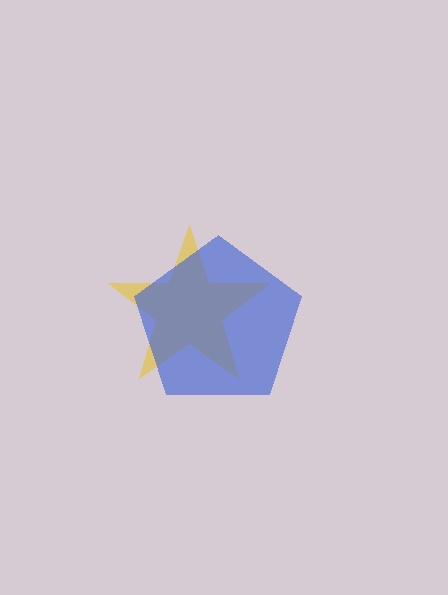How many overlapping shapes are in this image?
There are 2 overlapping shapes in the image.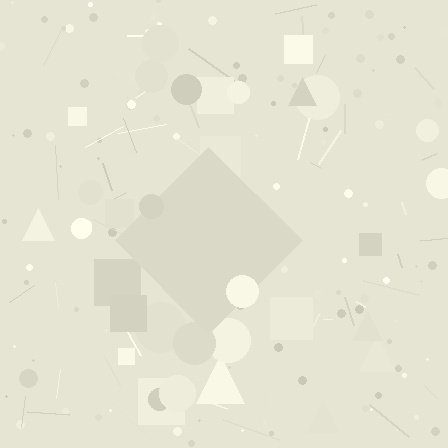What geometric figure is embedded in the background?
A diamond is embedded in the background.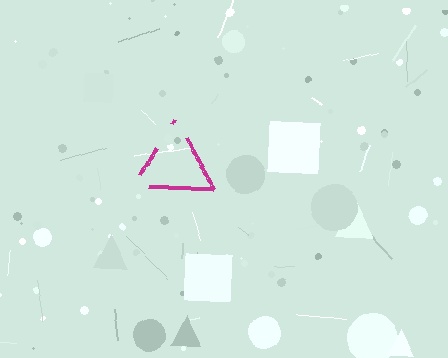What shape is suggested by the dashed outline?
The dashed outline suggests a triangle.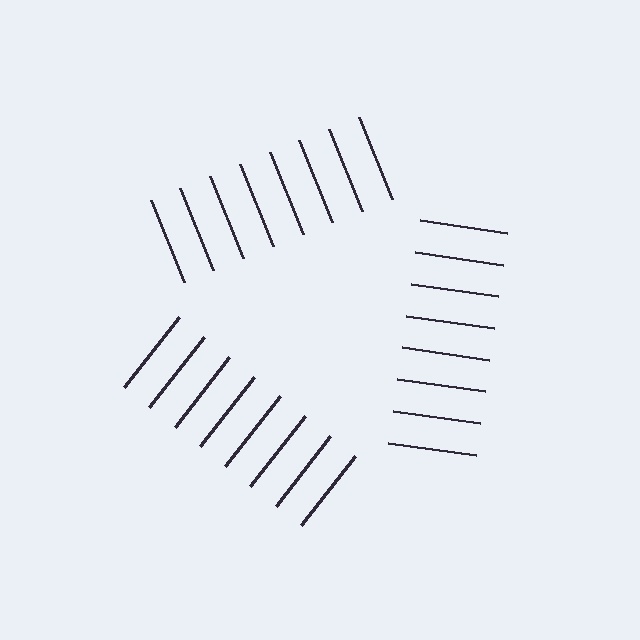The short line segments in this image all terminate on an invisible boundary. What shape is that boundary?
An illusory triangle — the line segments terminate on its edges but no continuous stroke is drawn.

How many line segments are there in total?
24 — 8 along each of the 3 edges.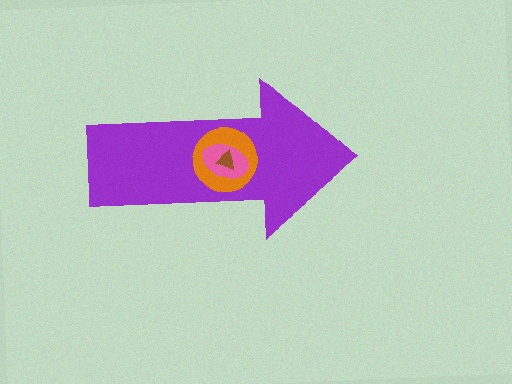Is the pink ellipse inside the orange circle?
Yes.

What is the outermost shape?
The purple arrow.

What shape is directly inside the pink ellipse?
The brown triangle.